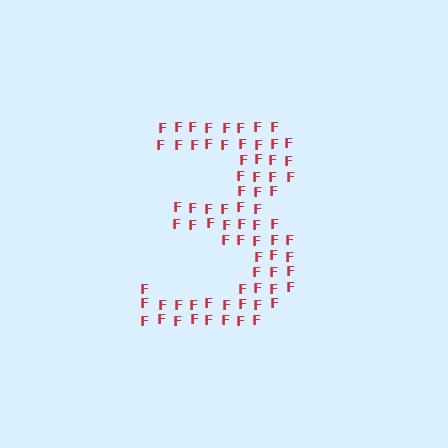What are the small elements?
The small elements are letter F's.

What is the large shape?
The large shape is the digit 3.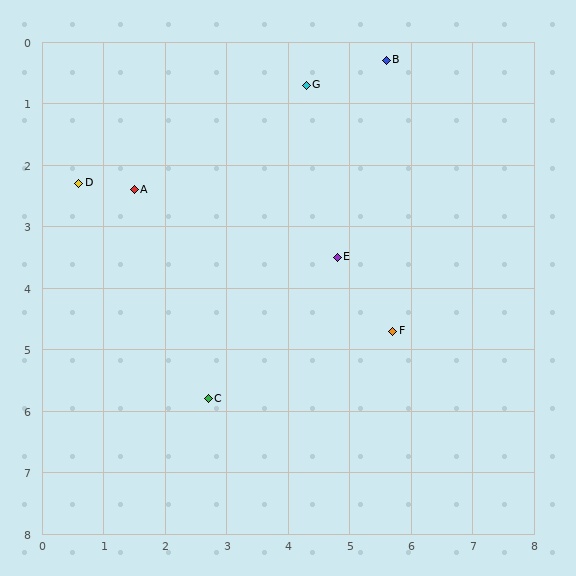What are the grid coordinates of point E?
Point E is at approximately (4.8, 3.5).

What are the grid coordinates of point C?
Point C is at approximately (2.7, 5.8).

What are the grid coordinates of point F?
Point F is at approximately (5.7, 4.7).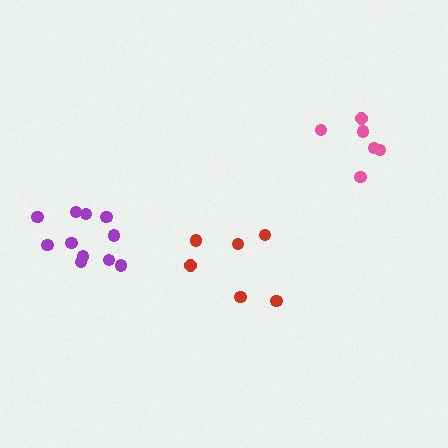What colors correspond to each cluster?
The clusters are colored: pink, purple, red.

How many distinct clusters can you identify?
There are 3 distinct clusters.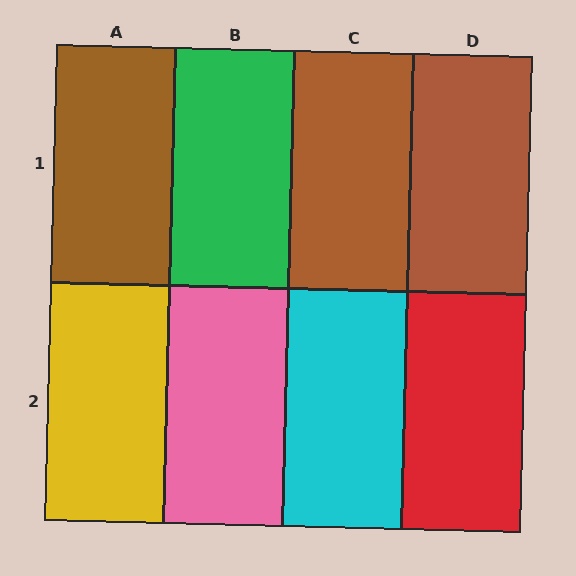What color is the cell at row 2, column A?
Yellow.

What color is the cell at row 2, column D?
Red.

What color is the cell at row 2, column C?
Cyan.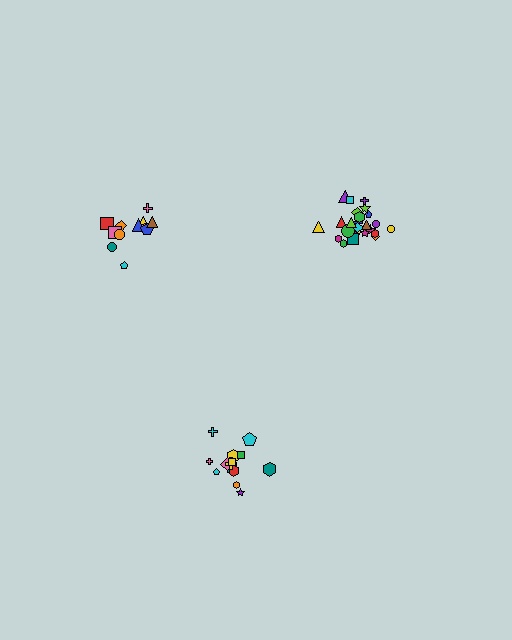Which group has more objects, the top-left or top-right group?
The top-right group.